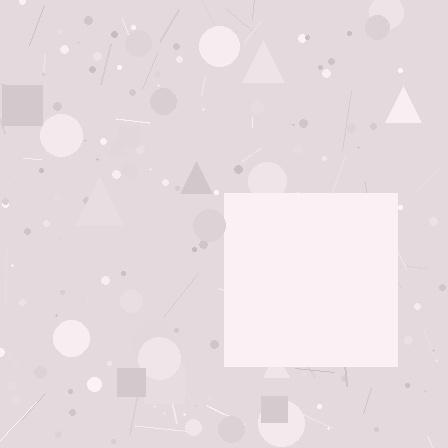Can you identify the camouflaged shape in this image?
The camouflaged shape is a square.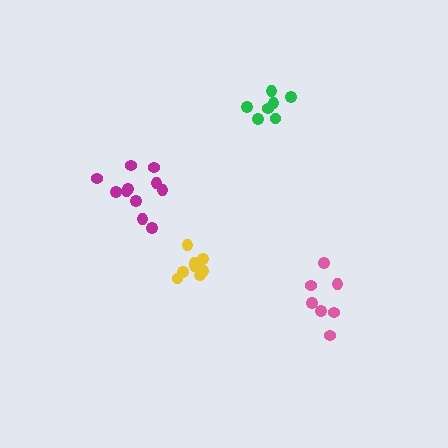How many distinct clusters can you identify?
There are 4 distinct clusters.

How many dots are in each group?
Group 1: 7 dots, Group 2: 10 dots, Group 3: 11 dots, Group 4: 7 dots (35 total).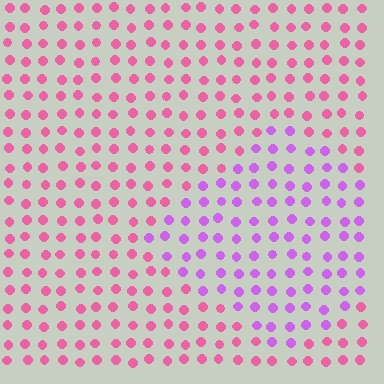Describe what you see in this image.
The image is filled with small pink elements in a uniform arrangement. A diamond-shaped region is visible where the elements are tinted to a slightly different hue, forming a subtle color boundary.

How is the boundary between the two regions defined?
The boundary is defined purely by a slight shift in hue (about 45 degrees). Spacing, size, and orientation are identical on both sides.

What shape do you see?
I see a diamond.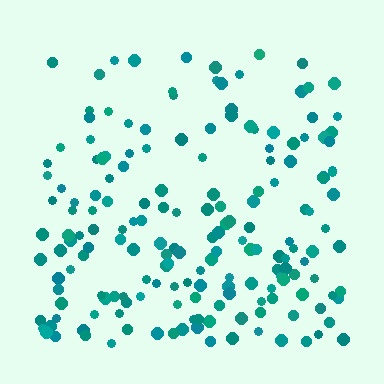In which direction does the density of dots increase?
From top to bottom, with the bottom side densest.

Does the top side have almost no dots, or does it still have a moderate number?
Still a moderate number, just noticeably fewer than the bottom.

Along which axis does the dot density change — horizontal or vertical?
Vertical.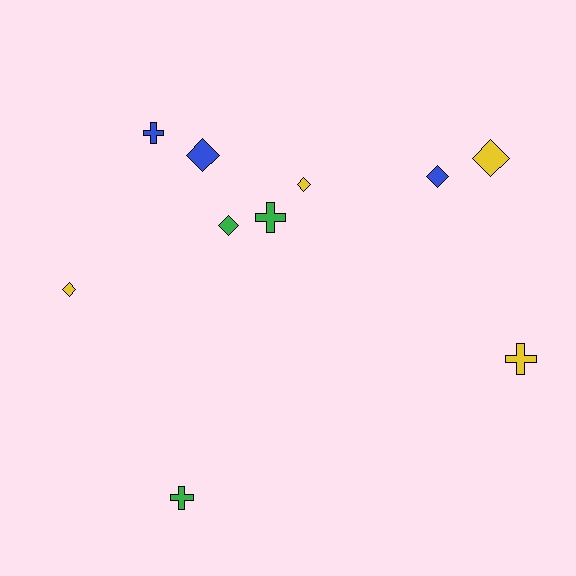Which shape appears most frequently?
Diamond, with 6 objects.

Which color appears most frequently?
Yellow, with 4 objects.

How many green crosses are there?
There are 2 green crosses.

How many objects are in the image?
There are 10 objects.